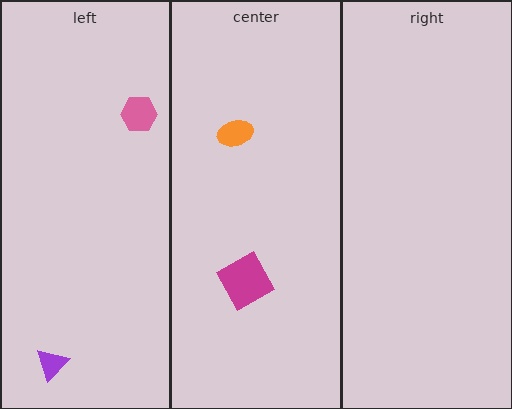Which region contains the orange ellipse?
The center region.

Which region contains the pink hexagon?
The left region.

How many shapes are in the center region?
2.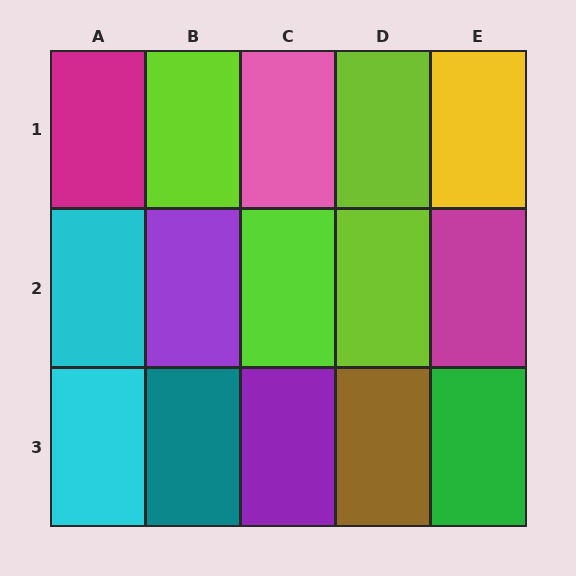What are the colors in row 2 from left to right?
Cyan, purple, lime, lime, magenta.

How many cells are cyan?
2 cells are cyan.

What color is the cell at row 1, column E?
Yellow.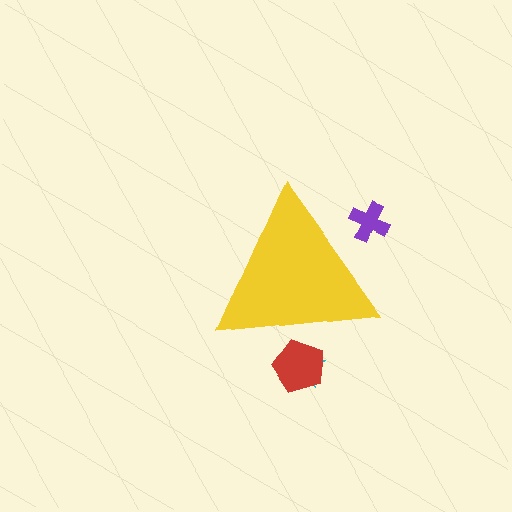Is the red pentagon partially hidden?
Yes, the red pentagon is partially hidden behind the yellow triangle.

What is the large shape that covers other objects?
A yellow triangle.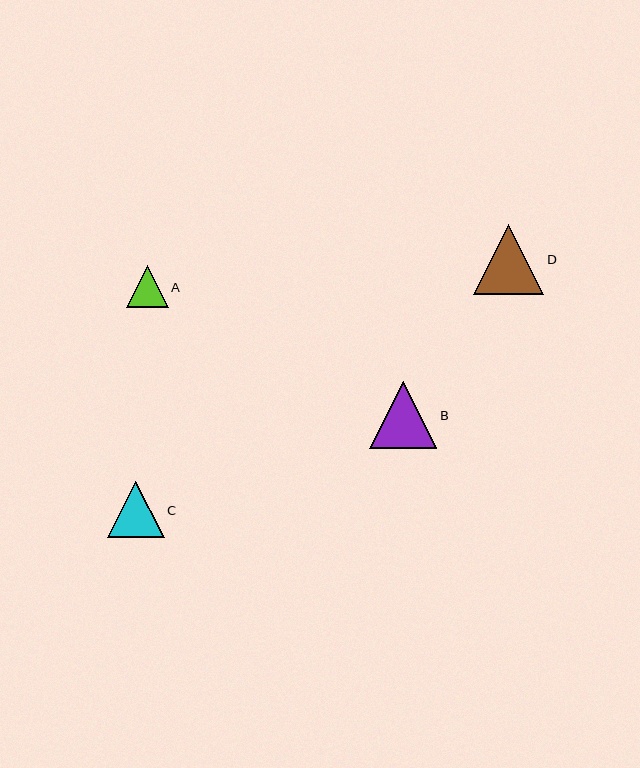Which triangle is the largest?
Triangle D is the largest with a size of approximately 70 pixels.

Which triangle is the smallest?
Triangle A is the smallest with a size of approximately 42 pixels.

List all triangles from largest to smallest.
From largest to smallest: D, B, C, A.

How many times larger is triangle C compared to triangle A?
Triangle C is approximately 1.4 times the size of triangle A.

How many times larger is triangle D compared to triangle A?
Triangle D is approximately 1.7 times the size of triangle A.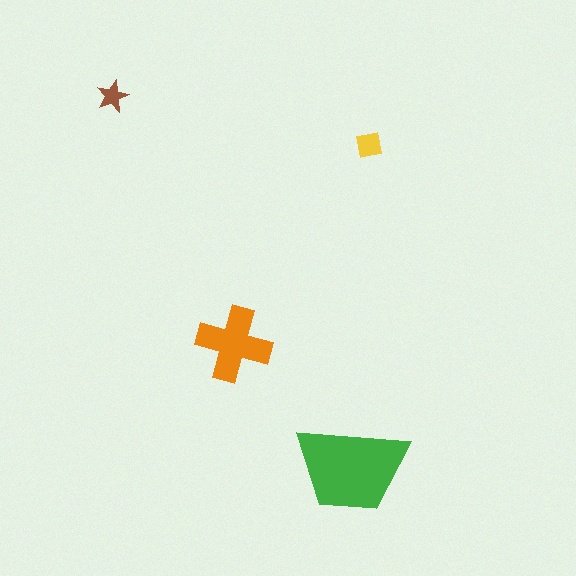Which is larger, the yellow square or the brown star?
The yellow square.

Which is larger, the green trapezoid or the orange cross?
The green trapezoid.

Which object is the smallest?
The brown star.